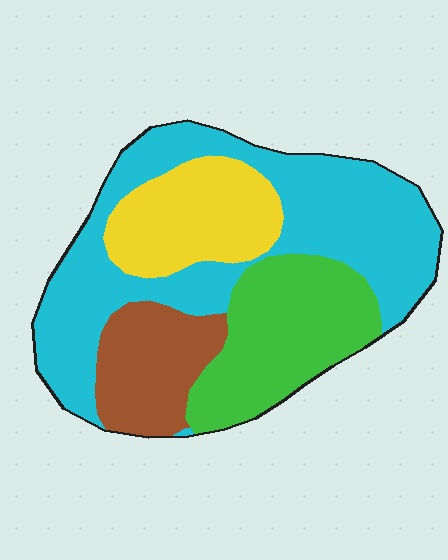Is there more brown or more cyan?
Cyan.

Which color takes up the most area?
Cyan, at roughly 45%.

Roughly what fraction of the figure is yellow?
Yellow covers about 15% of the figure.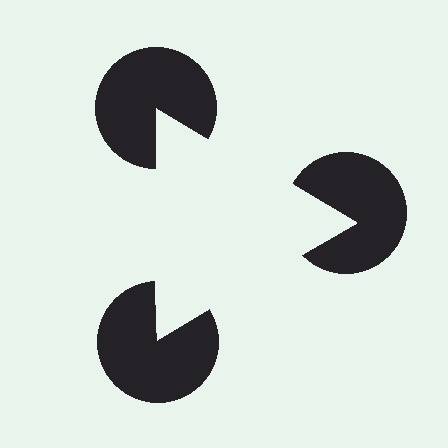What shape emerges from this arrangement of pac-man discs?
An illusory triangle — its edges are inferred from the aligned wedge cuts in the pac-man discs, not physically drawn.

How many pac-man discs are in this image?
There are 3 — one at each vertex of the illusory triangle.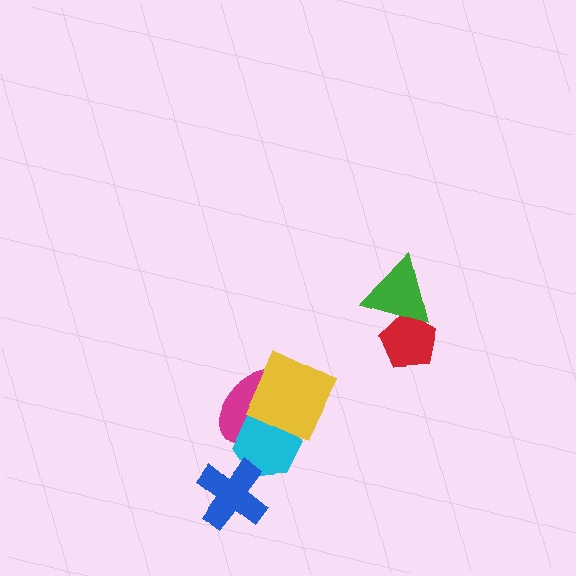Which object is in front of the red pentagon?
The green triangle is in front of the red pentagon.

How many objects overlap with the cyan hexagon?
3 objects overlap with the cyan hexagon.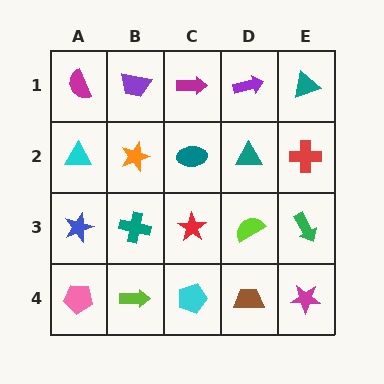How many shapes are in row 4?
5 shapes.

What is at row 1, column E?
A teal triangle.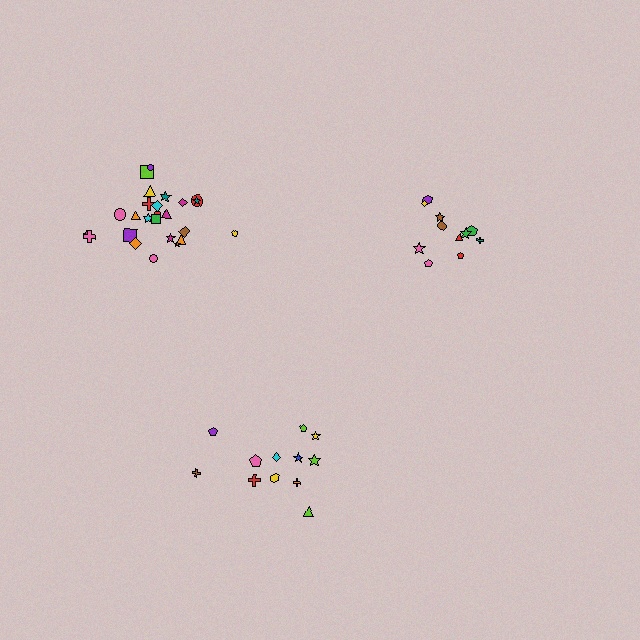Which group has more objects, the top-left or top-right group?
The top-left group.